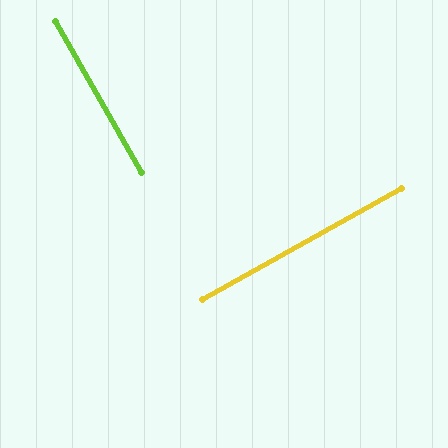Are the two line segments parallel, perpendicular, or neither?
Perpendicular — they meet at approximately 89°.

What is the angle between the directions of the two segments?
Approximately 89 degrees.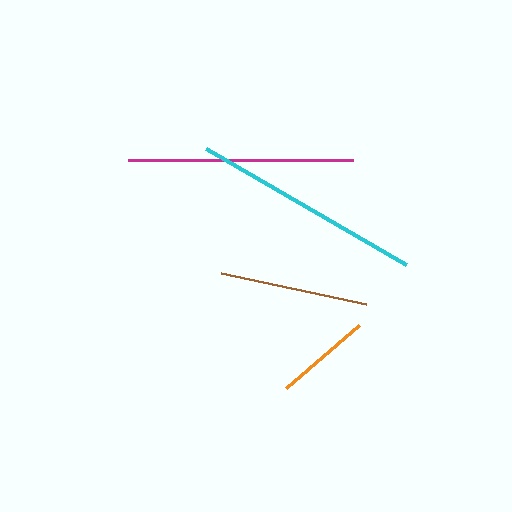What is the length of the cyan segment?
The cyan segment is approximately 231 pixels long.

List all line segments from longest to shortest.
From longest to shortest: cyan, magenta, brown, orange.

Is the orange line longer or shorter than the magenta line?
The magenta line is longer than the orange line.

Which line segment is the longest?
The cyan line is the longest at approximately 231 pixels.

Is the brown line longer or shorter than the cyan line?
The cyan line is longer than the brown line.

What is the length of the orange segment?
The orange segment is approximately 96 pixels long.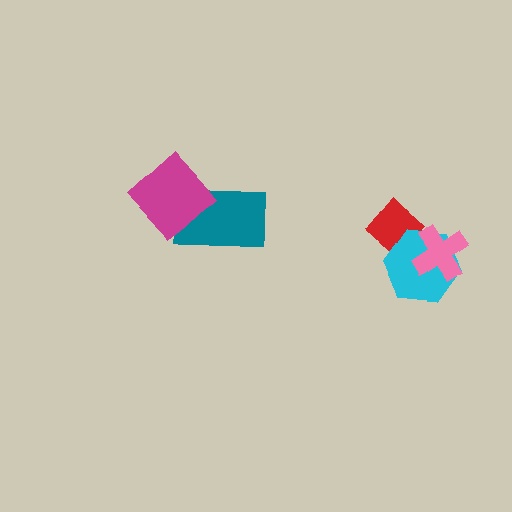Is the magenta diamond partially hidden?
No, no other shape covers it.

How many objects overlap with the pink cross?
2 objects overlap with the pink cross.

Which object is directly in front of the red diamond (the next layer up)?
The cyan hexagon is directly in front of the red diamond.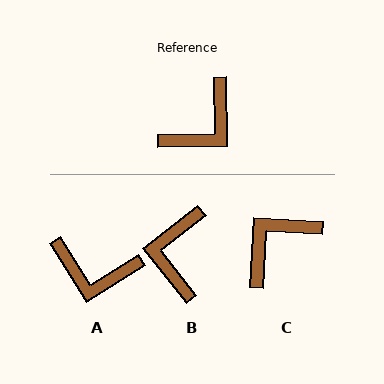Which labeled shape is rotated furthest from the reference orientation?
C, about 176 degrees away.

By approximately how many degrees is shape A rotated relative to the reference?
Approximately 59 degrees clockwise.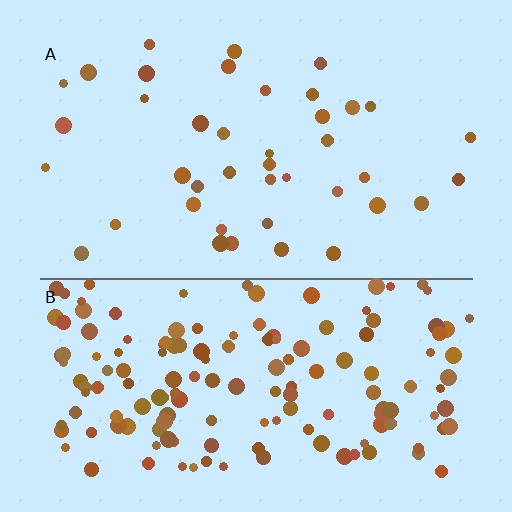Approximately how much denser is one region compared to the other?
Approximately 3.9× — region B over region A.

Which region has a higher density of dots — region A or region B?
B (the bottom).